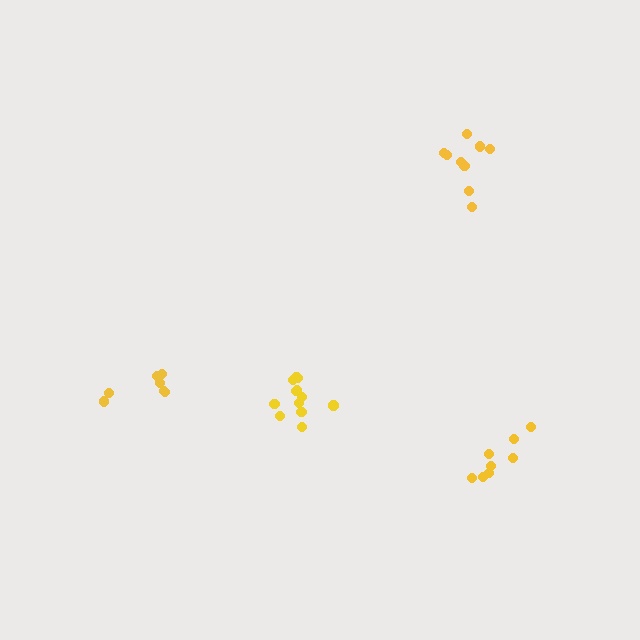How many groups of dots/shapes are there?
There are 4 groups.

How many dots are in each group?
Group 1: 9 dots, Group 2: 7 dots, Group 3: 12 dots, Group 4: 8 dots (36 total).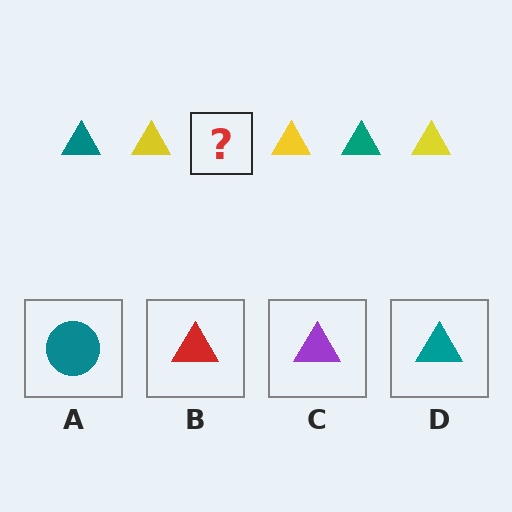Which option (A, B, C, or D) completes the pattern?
D.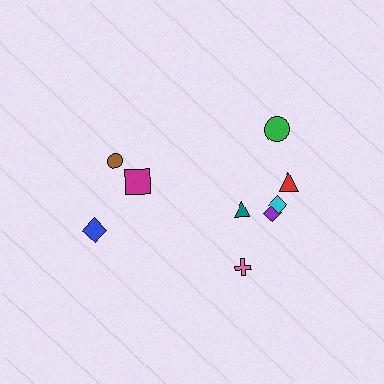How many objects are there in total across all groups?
There are 9 objects.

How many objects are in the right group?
There are 6 objects.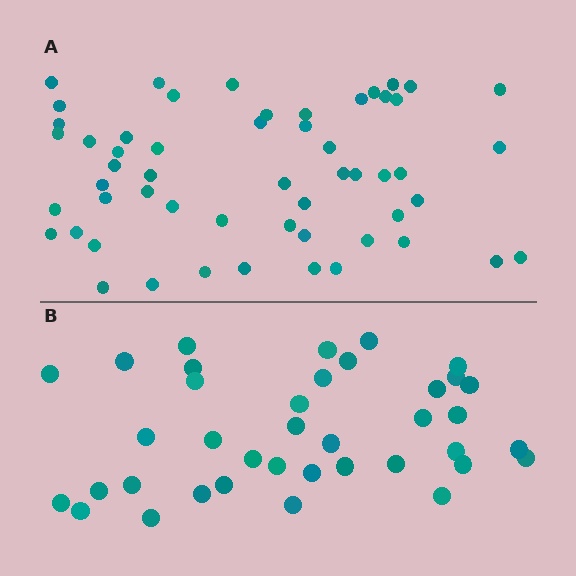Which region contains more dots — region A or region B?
Region A (the top region) has more dots.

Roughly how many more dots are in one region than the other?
Region A has approximately 15 more dots than region B.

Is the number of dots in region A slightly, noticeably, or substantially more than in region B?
Region A has noticeably more, but not dramatically so. The ratio is roughly 1.4 to 1.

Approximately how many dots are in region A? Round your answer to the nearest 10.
About 60 dots. (The exact count is 55, which rounds to 60.)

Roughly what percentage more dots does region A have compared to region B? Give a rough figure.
About 45% more.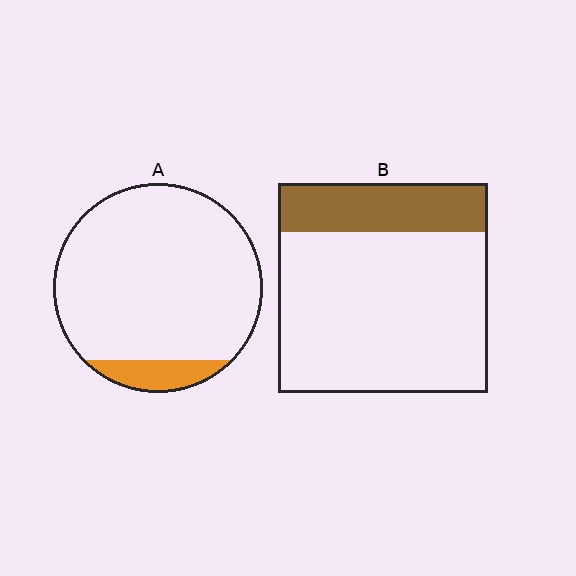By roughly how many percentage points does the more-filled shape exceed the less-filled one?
By roughly 15 percentage points (B over A).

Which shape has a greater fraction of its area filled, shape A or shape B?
Shape B.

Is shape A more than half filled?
No.